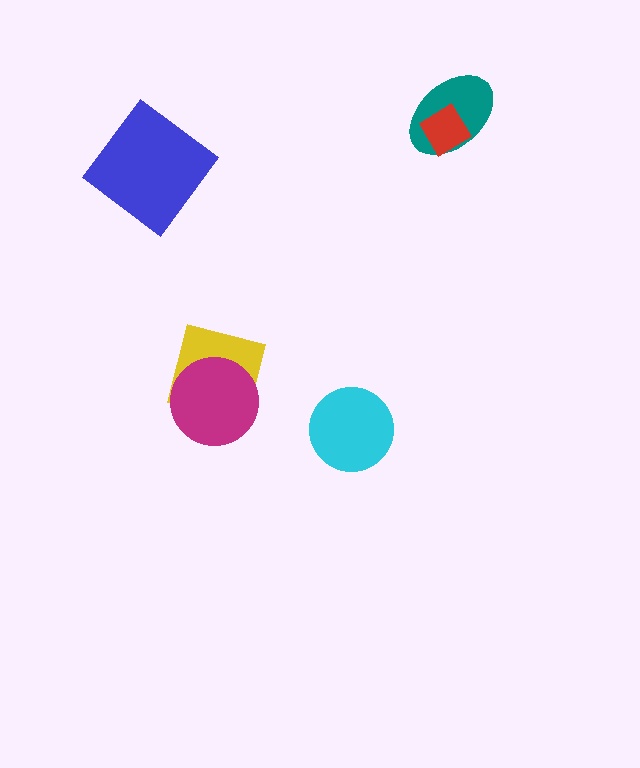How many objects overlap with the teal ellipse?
1 object overlaps with the teal ellipse.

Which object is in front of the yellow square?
The magenta circle is in front of the yellow square.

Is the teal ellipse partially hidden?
Yes, it is partially covered by another shape.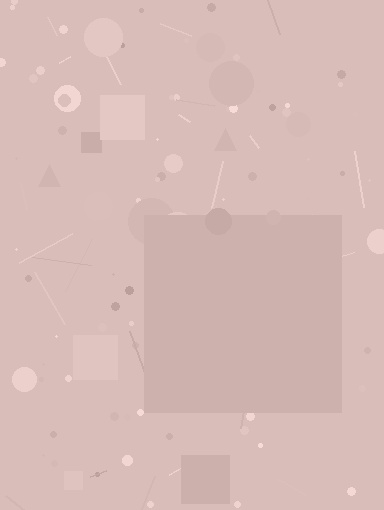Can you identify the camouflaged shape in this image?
The camouflaged shape is a square.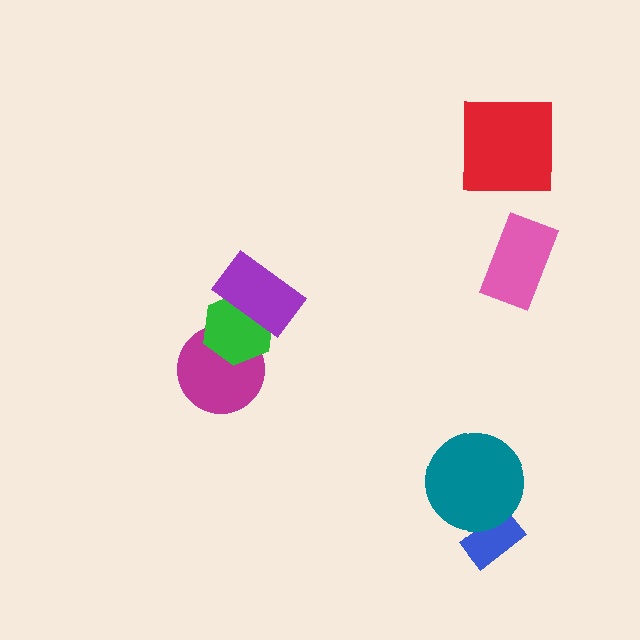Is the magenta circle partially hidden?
Yes, it is partially covered by another shape.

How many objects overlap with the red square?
0 objects overlap with the red square.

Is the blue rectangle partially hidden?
Yes, it is partially covered by another shape.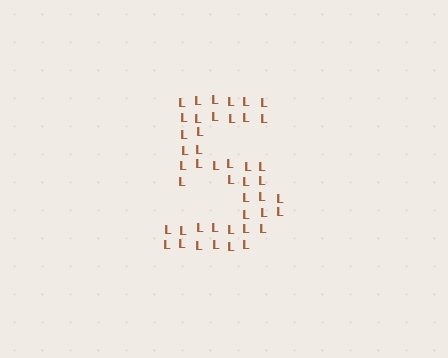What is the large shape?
The large shape is the digit 5.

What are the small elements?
The small elements are letter L's.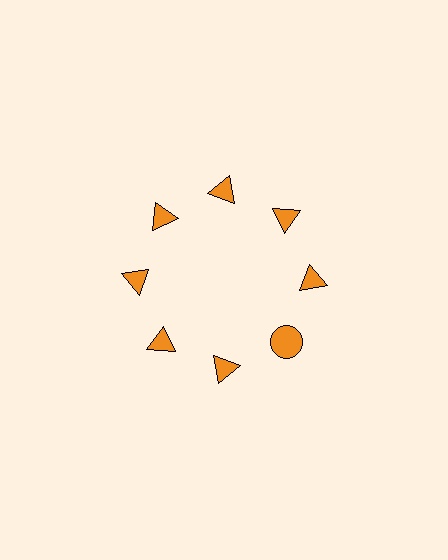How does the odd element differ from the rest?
It has a different shape: circle instead of triangle.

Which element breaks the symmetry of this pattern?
The orange circle at roughly the 4 o'clock position breaks the symmetry. All other shapes are orange triangles.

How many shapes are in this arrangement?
There are 8 shapes arranged in a ring pattern.